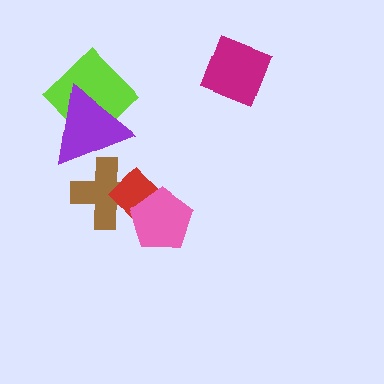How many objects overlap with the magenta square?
0 objects overlap with the magenta square.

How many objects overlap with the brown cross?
3 objects overlap with the brown cross.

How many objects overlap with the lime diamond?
1 object overlaps with the lime diamond.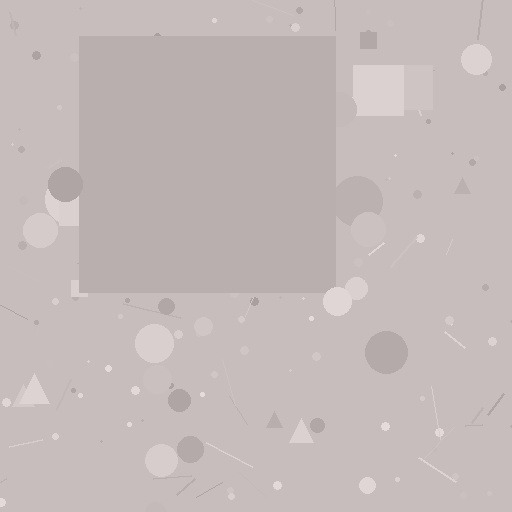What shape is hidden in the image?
A square is hidden in the image.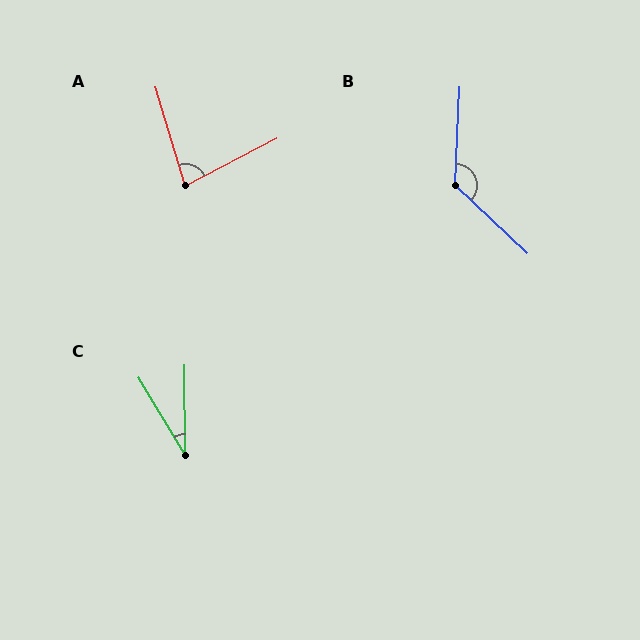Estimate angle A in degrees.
Approximately 79 degrees.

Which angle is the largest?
B, at approximately 131 degrees.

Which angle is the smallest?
C, at approximately 31 degrees.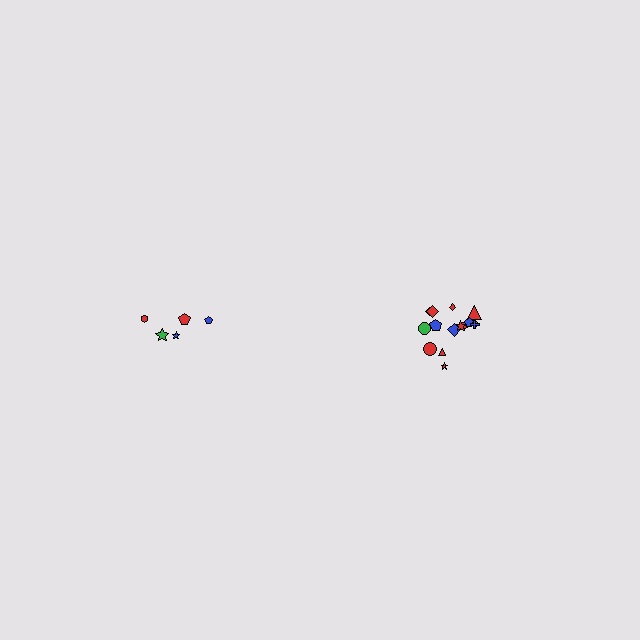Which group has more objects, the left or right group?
The right group.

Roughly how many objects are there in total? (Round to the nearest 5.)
Roughly 20 objects in total.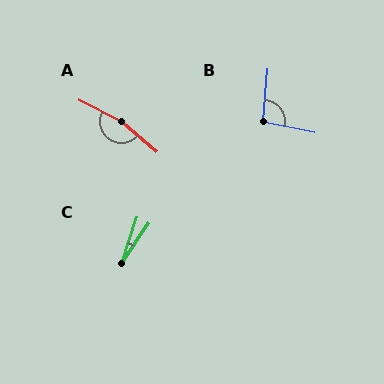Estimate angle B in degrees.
Approximately 97 degrees.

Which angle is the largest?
A, at approximately 166 degrees.